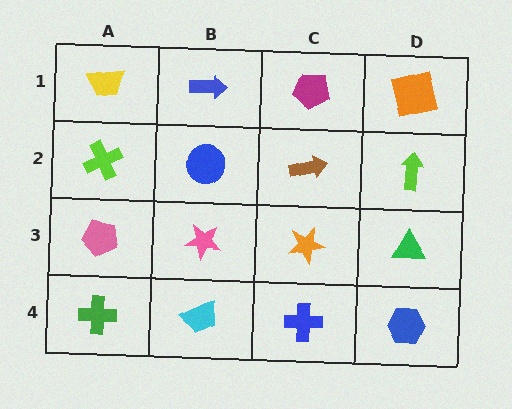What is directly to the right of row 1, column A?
A blue arrow.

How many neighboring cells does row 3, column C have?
4.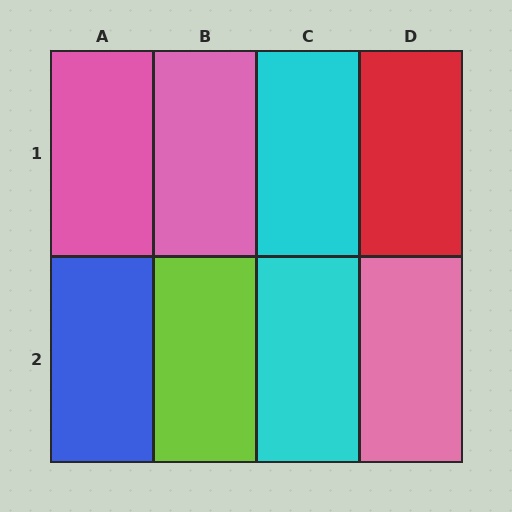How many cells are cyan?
2 cells are cyan.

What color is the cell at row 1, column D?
Red.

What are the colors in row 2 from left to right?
Blue, lime, cyan, pink.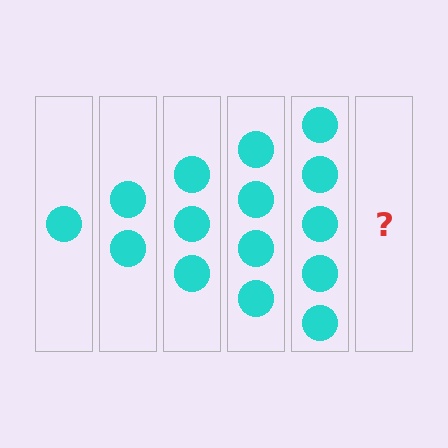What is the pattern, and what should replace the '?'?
The pattern is that each step adds one more circle. The '?' should be 6 circles.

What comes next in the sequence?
The next element should be 6 circles.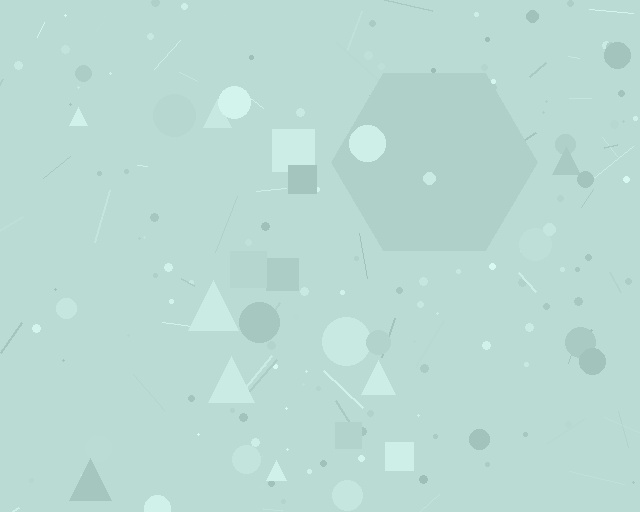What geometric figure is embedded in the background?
A hexagon is embedded in the background.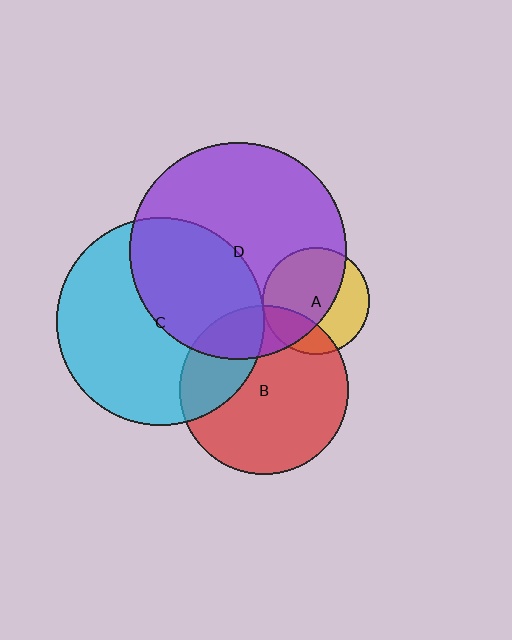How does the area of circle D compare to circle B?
Approximately 1.7 times.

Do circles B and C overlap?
Yes.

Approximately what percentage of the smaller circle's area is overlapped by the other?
Approximately 30%.